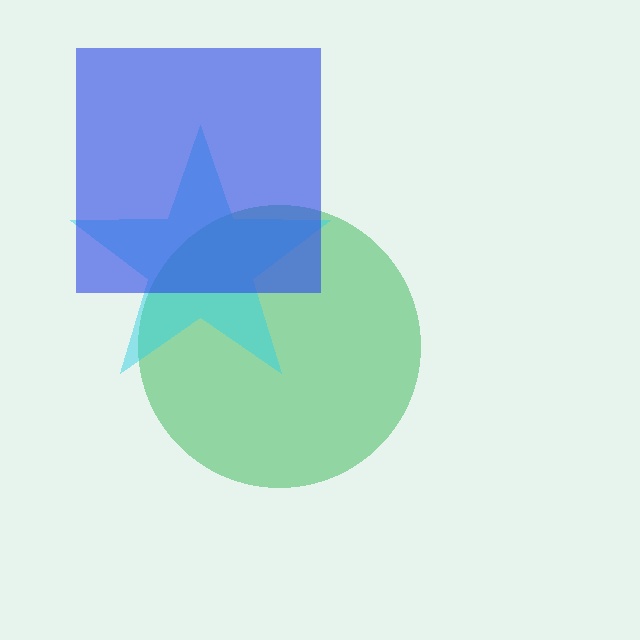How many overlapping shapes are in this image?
There are 3 overlapping shapes in the image.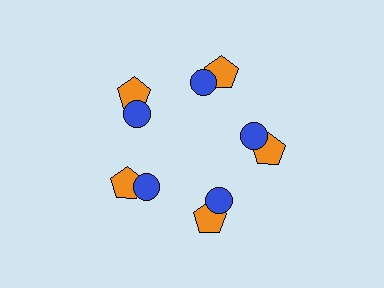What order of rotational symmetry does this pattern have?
This pattern has 5-fold rotational symmetry.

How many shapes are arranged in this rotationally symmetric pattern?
There are 10 shapes, arranged in 5 groups of 2.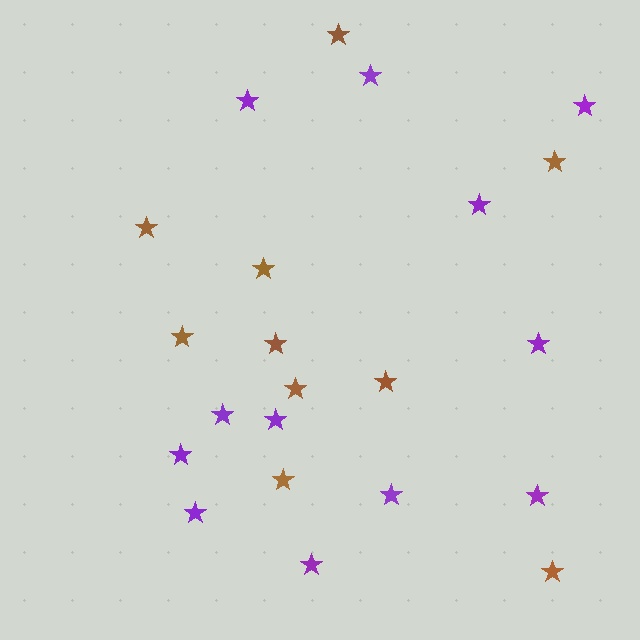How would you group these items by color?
There are 2 groups: one group of brown stars (10) and one group of purple stars (12).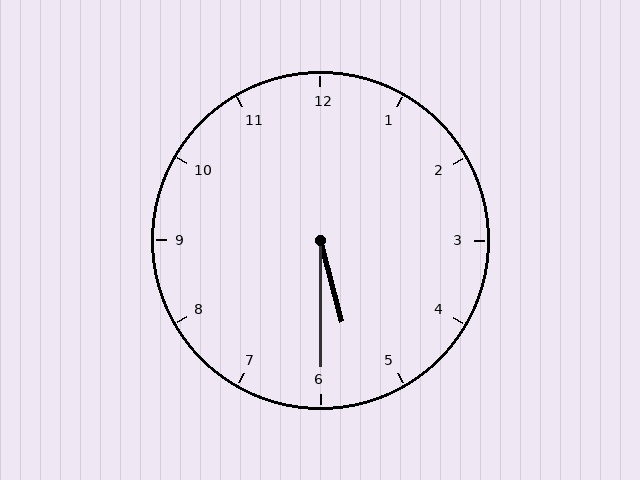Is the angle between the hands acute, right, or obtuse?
It is acute.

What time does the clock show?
5:30.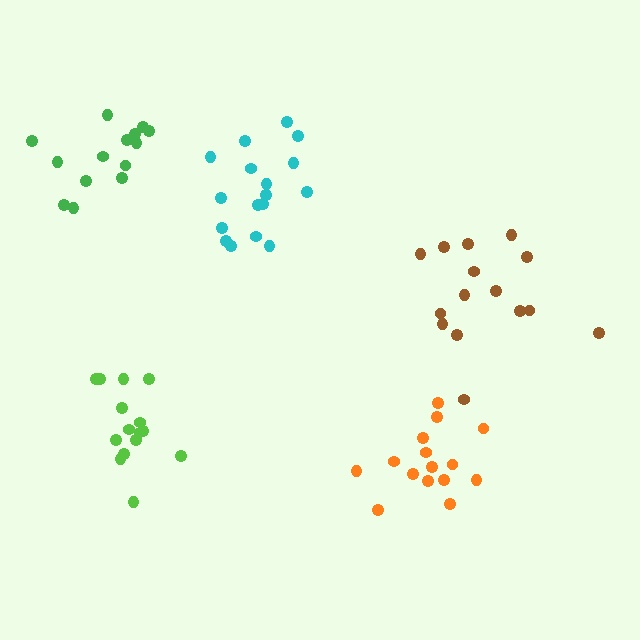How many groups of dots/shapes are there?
There are 5 groups.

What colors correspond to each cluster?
The clusters are colored: orange, lime, cyan, green, brown.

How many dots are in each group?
Group 1: 15 dots, Group 2: 15 dots, Group 3: 17 dots, Group 4: 14 dots, Group 5: 15 dots (76 total).